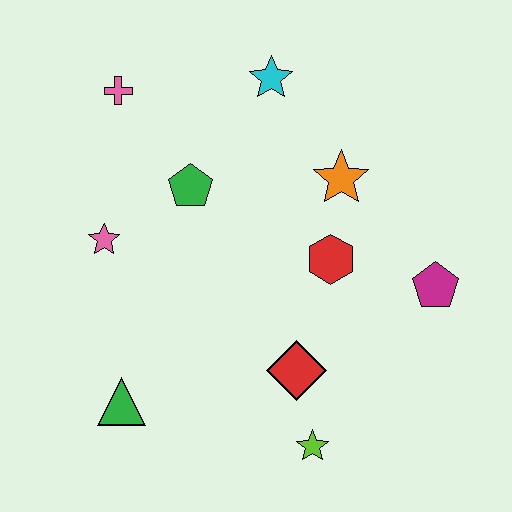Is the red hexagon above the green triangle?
Yes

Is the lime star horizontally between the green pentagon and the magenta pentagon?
Yes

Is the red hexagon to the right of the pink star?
Yes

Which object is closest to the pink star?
The green pentagon is closest to the pink star.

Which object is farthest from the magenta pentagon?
The pink cross is farthest from the magenta pentagon.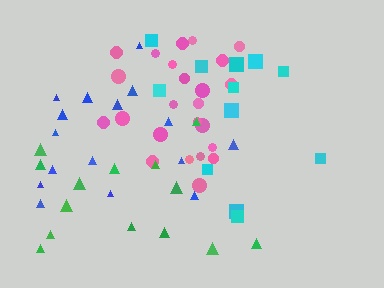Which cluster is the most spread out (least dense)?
Green.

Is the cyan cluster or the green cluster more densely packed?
Cyan.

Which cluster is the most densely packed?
Pink.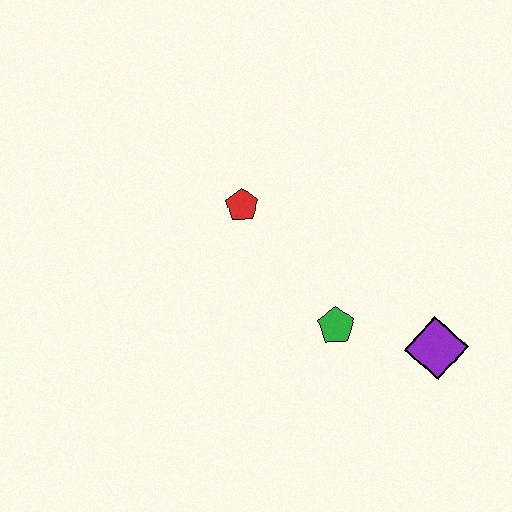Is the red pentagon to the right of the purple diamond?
No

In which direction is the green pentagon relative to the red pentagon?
The green pentagon is below the red pentagon.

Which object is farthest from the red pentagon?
The purple diamond is farthest from the red pentagon.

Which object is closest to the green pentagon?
The purple diamond is closest to the green pentagon.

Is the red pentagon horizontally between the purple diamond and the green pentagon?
No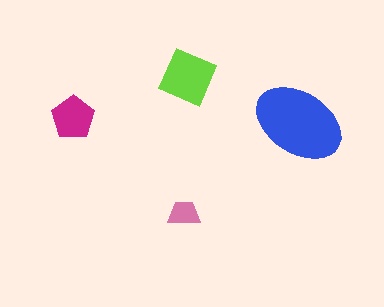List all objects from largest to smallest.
The blue ellipse, the lime square, the magenta pentagon, the pink trapezoid.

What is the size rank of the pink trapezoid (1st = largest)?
4th.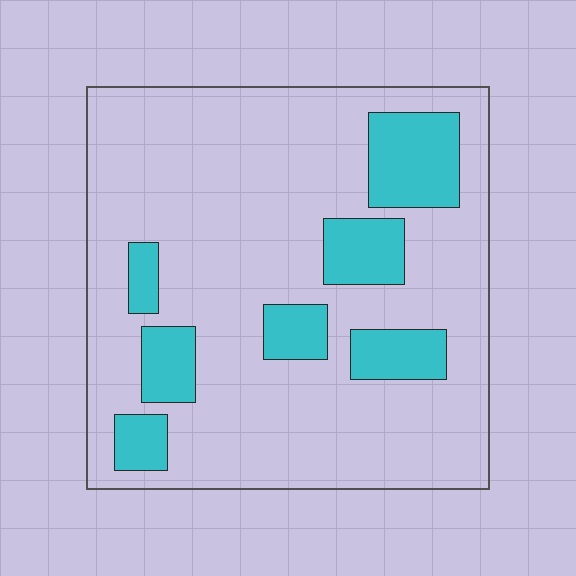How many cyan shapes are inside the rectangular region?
7.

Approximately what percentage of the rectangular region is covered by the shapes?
Approximately 20%.